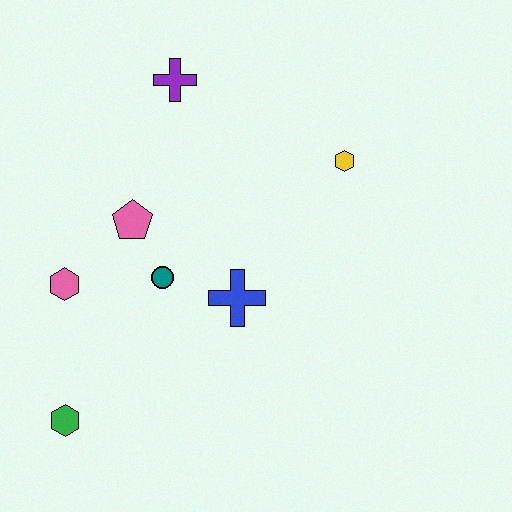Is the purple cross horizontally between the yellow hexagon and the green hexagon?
Yes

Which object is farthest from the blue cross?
The purple cross is farthest from the blue cross.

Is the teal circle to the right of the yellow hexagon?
No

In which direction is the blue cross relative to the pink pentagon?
The blue cross is to the right of the pink pentagon.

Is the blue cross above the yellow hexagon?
No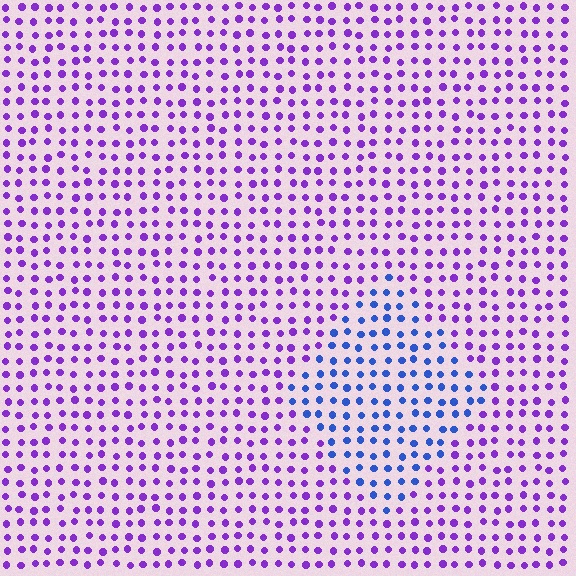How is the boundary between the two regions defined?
The boundary is defined purely by a slight shift in hue (about 49 degrees). Spacing, size, and orientation are identical on both sides.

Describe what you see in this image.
The image is filled with small purple elements in a uniform arrangement. A diamond-shaped region is visible where the elements are tinted to a slightly different hue, forming a subtle color boundary.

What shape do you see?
I see a diamond.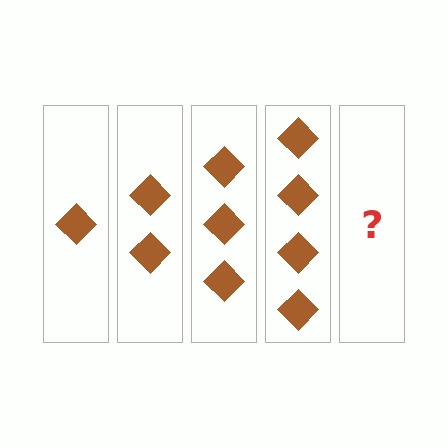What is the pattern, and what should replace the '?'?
The pattern is that each step adds one more diamond. The '?' should be 5 diamonds.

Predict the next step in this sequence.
The next step is 5 diamonds.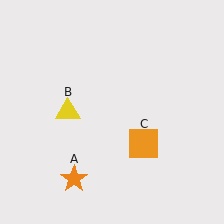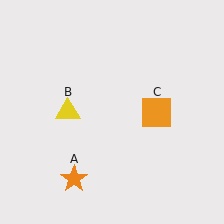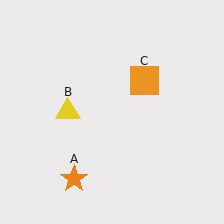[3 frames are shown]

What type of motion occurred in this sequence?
The orange square (object C) rotated counterclockwise around the center of the scene.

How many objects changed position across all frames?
1 object changed position: orange square (object C).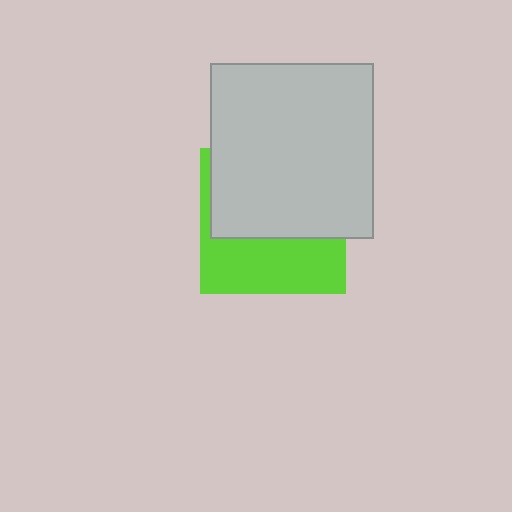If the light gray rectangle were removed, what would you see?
You would see the complete lime square.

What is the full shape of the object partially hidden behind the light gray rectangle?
The partially hidden object is a lime square.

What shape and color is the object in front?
The object in front is a light gray rectangle.